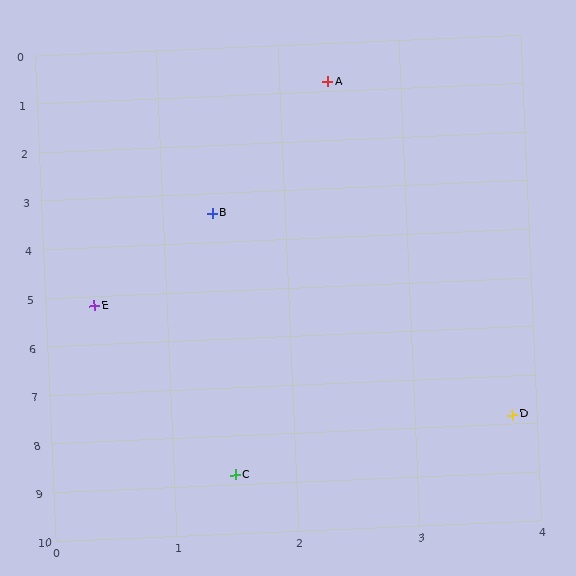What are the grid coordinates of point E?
Point E is at approximately (0.4, 5.2).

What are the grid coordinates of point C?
Point C is at approximately (1.5, 8.8).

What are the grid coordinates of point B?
Point B is at approximately (1.4, 3.4).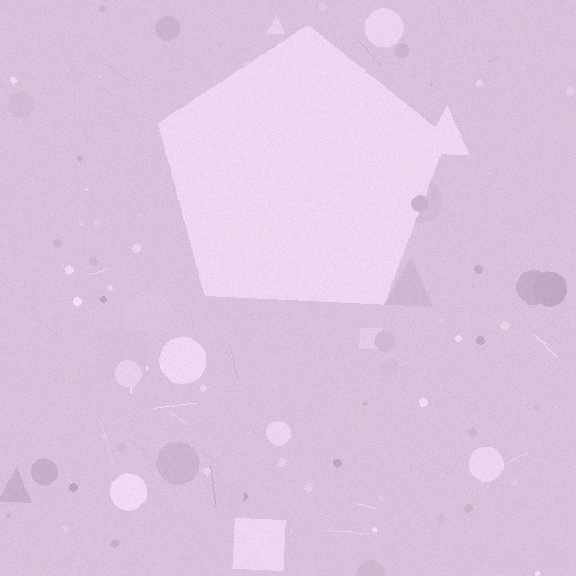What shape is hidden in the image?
A pentagon is hidden in the image.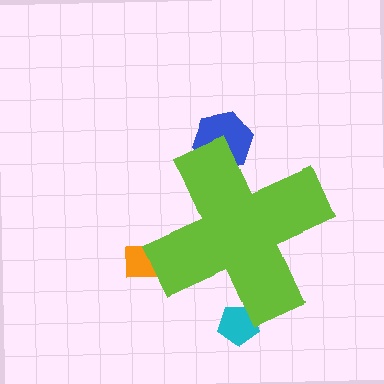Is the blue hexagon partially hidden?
Yes, the blue hexagon is partially hidden behind the lime cross.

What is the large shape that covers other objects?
A lime cross.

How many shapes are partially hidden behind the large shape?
3 shapes are partially hidden.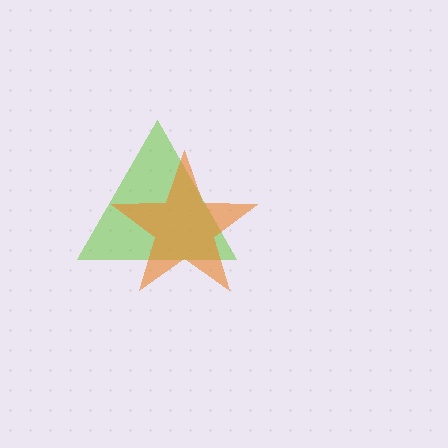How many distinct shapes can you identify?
There are 2 distinct shapes: a lime triangle, an orange star.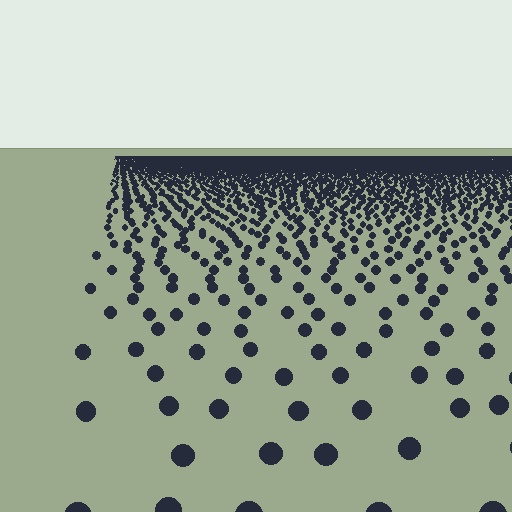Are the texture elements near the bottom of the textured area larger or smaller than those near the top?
Larger. Near the bottom, elements are closer to the viewer and appear at a bigger on-screen size.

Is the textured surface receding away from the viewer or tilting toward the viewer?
The surface is receding away from the viewer. Texture elements get smaller and denser toward the top.